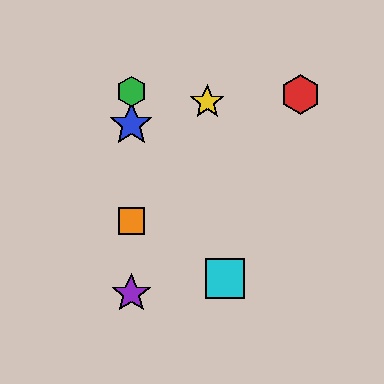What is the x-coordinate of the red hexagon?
The red hexagon is at x≈301.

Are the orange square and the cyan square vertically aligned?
No, the orange square is at x≈131 and the cyan square is at x≈225.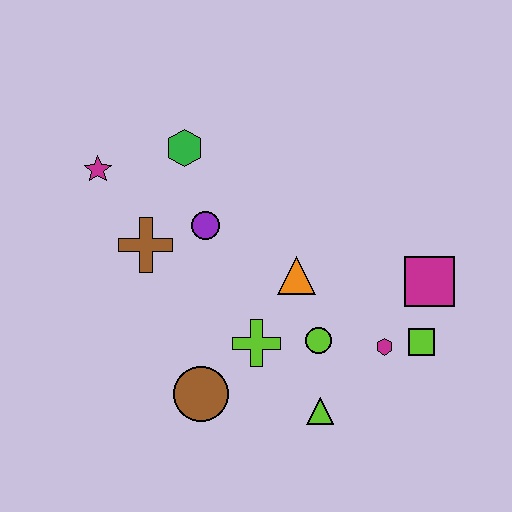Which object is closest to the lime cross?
The lime circle is closest to the lime cross.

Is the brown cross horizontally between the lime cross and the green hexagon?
No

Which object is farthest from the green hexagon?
The lime square is farthest from the green hexagon.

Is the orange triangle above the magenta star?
No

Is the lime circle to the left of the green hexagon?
No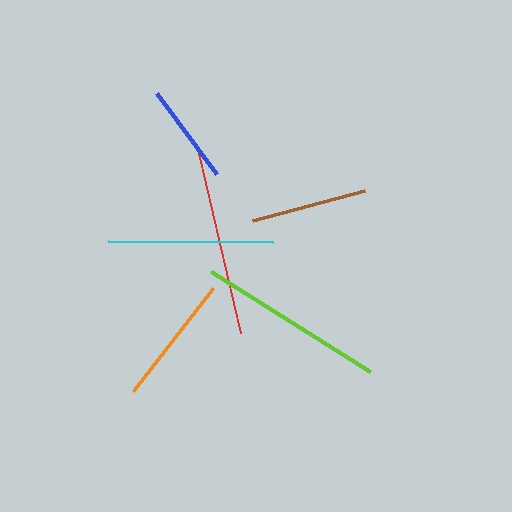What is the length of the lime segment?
The lime segment is approximately 188 pixels long.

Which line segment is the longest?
The lime line is the longest at approximately 188 pixels.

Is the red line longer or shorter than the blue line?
The red line is longer than the blue line.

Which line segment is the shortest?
The blue line is the shortest at approximately 101 pixels.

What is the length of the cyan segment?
The cyan segment is approximately 165 pixels long.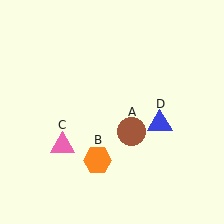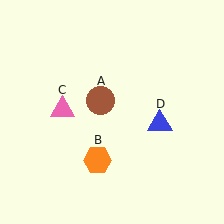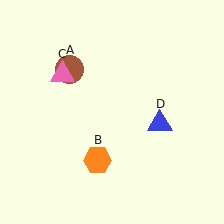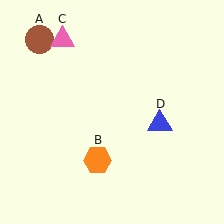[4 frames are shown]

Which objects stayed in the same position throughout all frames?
Orange hexagon (object B) and blue triangle (object D) remained stationary.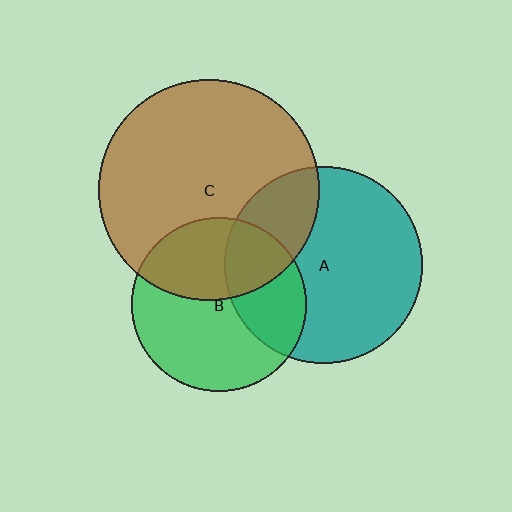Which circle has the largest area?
Circle C (brown).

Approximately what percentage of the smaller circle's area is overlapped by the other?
Approximately 40%.